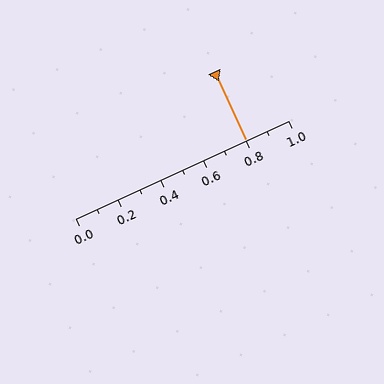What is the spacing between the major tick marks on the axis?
The major ticks are spaced 0.2 apart.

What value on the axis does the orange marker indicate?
The marker indicates approximately 0.8.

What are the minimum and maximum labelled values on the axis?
The axis runs from 0.0 to 1.0.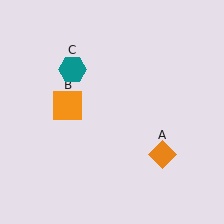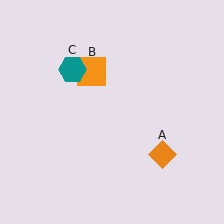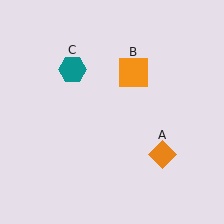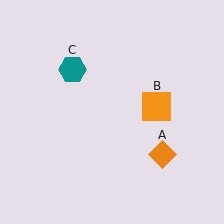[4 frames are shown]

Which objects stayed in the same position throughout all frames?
Orange diamond (object A) and teal hexagon (object C) remained stationary.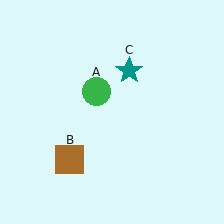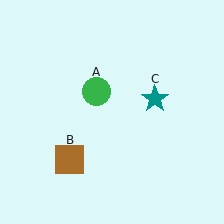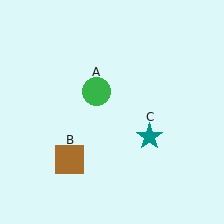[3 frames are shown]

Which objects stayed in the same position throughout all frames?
Green circle (object A) and brown square (object B) remained stationary.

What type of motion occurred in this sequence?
The teal star (object C) rotated clockwise around the center of the scene.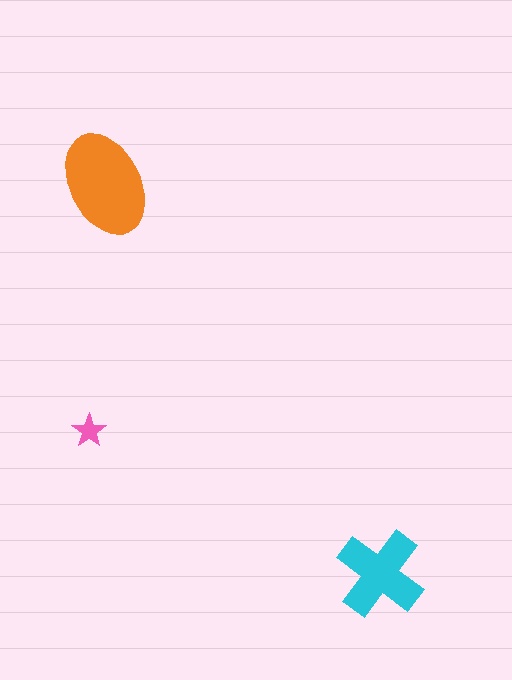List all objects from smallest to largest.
The pink star, the cyan cross, the orange ellipse.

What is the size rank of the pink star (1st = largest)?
3rd.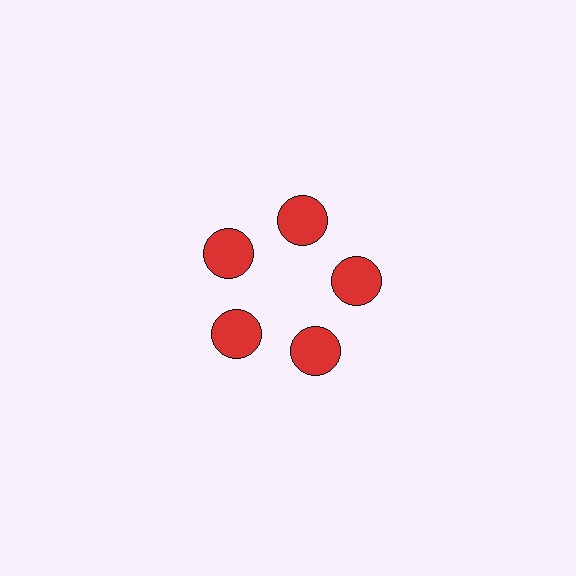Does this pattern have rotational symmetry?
Yes, this pattern has 5-fold rotational symmetry. It looks the same after rotating 72 degrees around the center.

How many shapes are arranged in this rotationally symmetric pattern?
There are 5 shapes, arranged in 5 groups of 1.